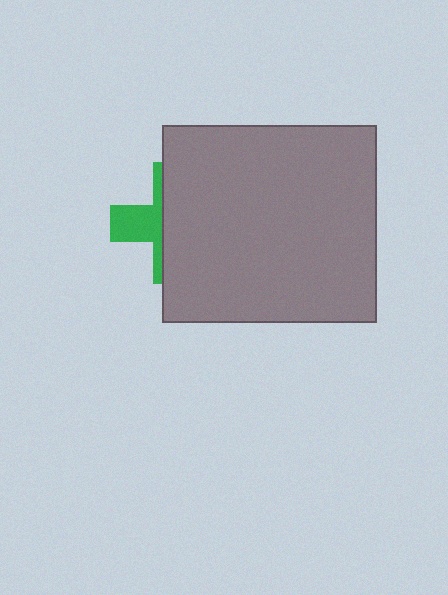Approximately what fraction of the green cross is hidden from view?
Roughly 66% of the green cross is hidden behind the gray rectangle.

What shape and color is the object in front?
The object in front is a gray rectangle.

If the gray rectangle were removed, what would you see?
You would see the complete green cross.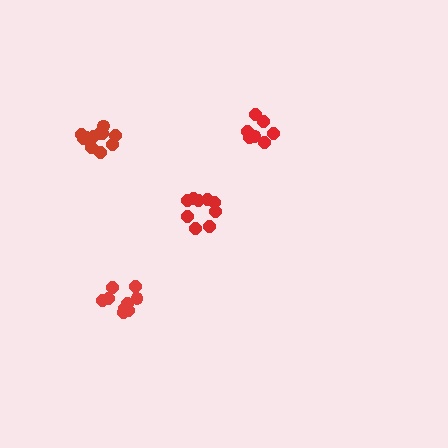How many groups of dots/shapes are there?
There are 4 groups.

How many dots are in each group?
Group 1: 7 dots, Group 2: 9 dots, Group 3: 10 dots, Group 4: 11 dots (37 total).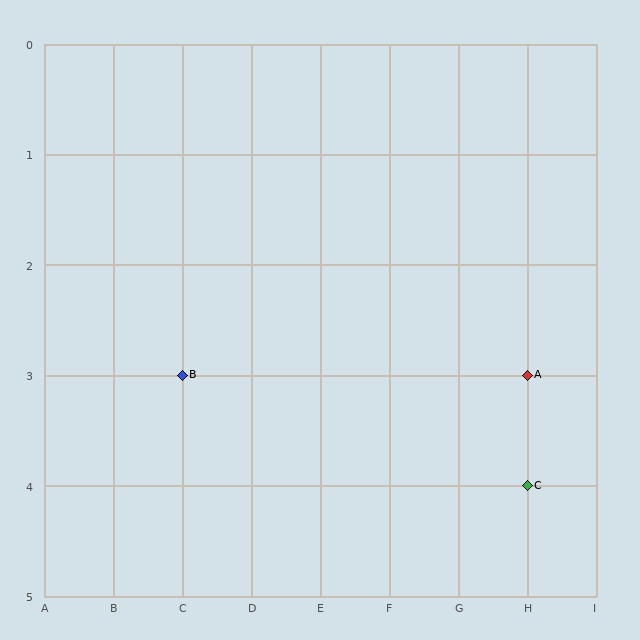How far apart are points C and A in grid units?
Points C and A are 1 row apart.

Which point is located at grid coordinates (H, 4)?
Point C is at (H, 4).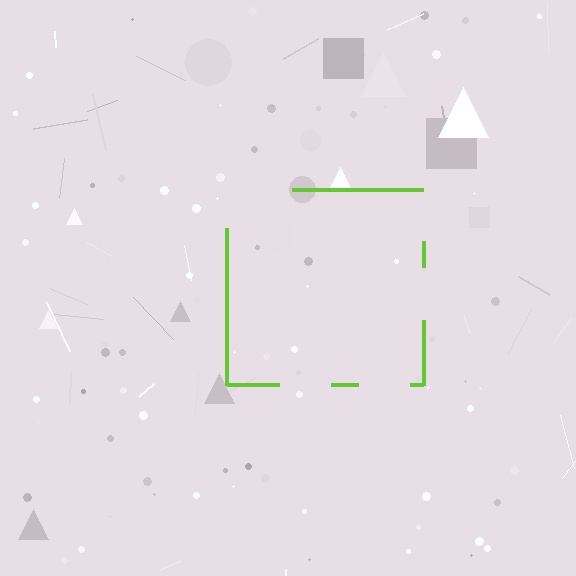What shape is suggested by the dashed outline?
The dashed outline suggests a square.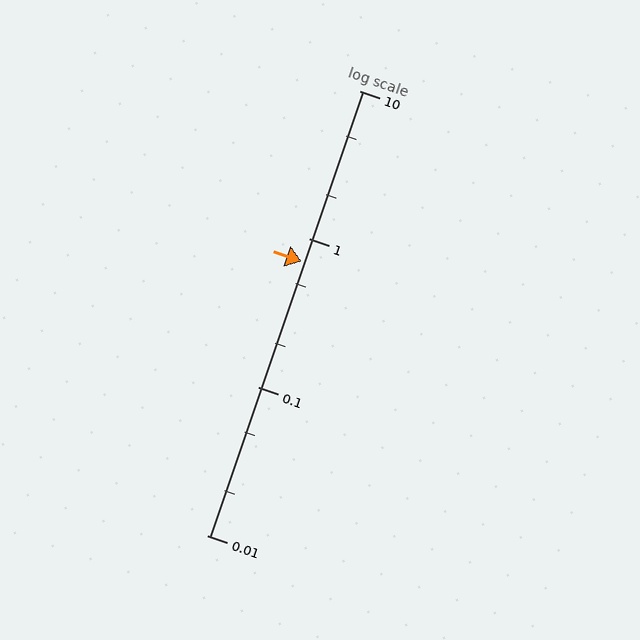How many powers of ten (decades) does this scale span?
The scale spans 3 decades, from 0.01 to 10.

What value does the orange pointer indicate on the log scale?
The pointer indicates approximately 0.7.